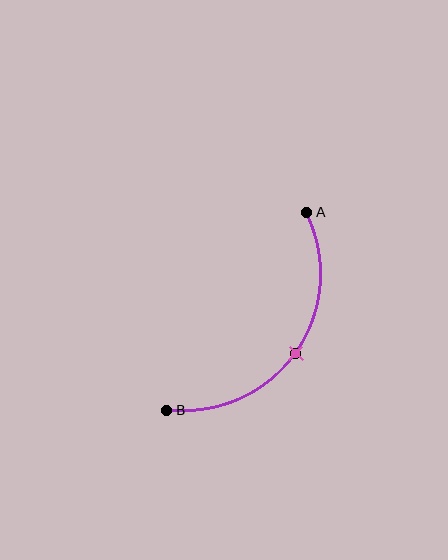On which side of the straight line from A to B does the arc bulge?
The arc bulges below and to the right of the straight line connecting A and B.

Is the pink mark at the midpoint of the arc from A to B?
Yes. The pink mark lies on the arc at equal arc-length from both A and B — it is the arc midpoint.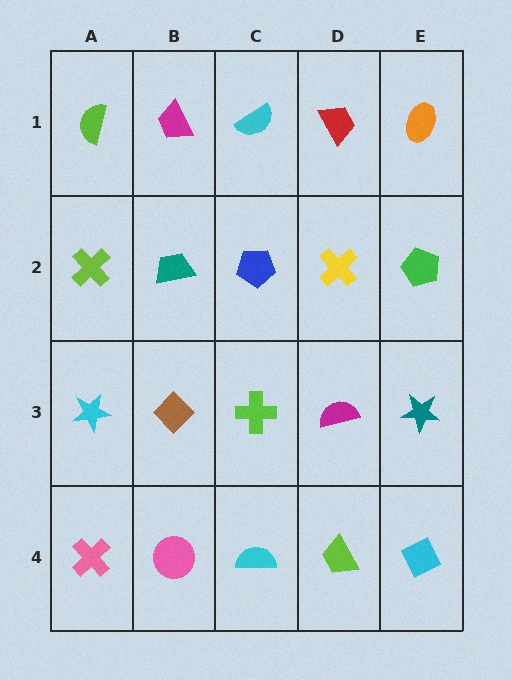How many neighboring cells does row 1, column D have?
3.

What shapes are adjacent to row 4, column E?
A teal star (row 3, column E), a lime trapezoid (row 4, column D).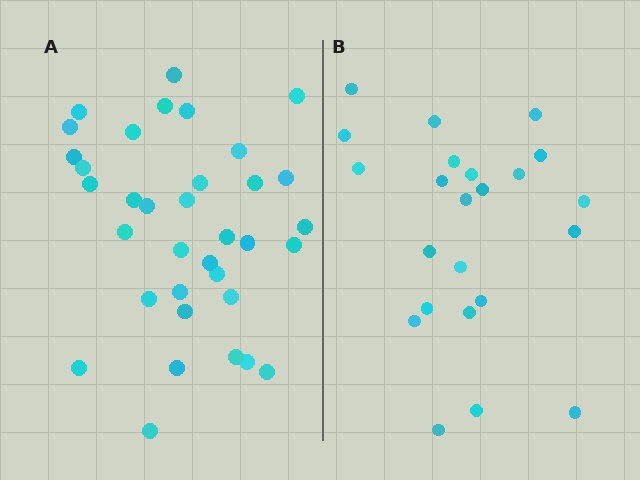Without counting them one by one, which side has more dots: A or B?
Region A (the left region) has more dots.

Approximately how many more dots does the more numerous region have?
Region A has roughly 12 or so more dots than region B.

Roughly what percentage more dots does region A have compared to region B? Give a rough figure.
About 50% more.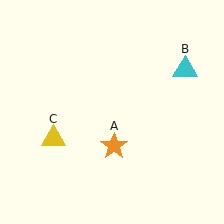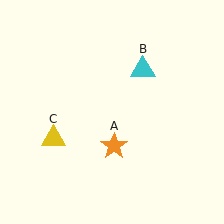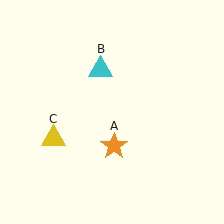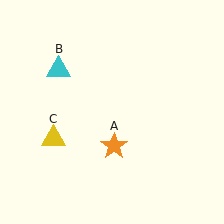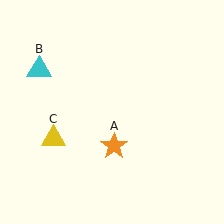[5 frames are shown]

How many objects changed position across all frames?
1 object changed position: cyan triangle (object B).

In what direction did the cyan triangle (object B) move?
The cyan triangle (object B) moved left.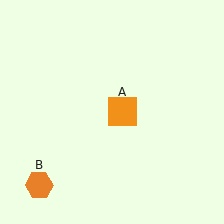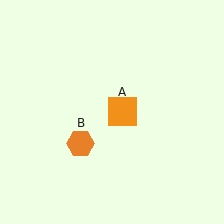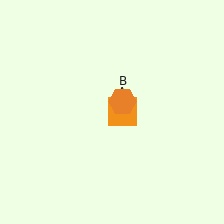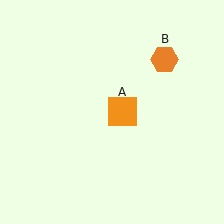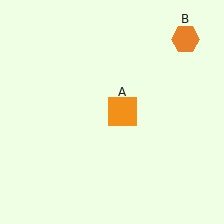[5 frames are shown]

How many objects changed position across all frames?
1 object changed position: orange hexagon (object B).